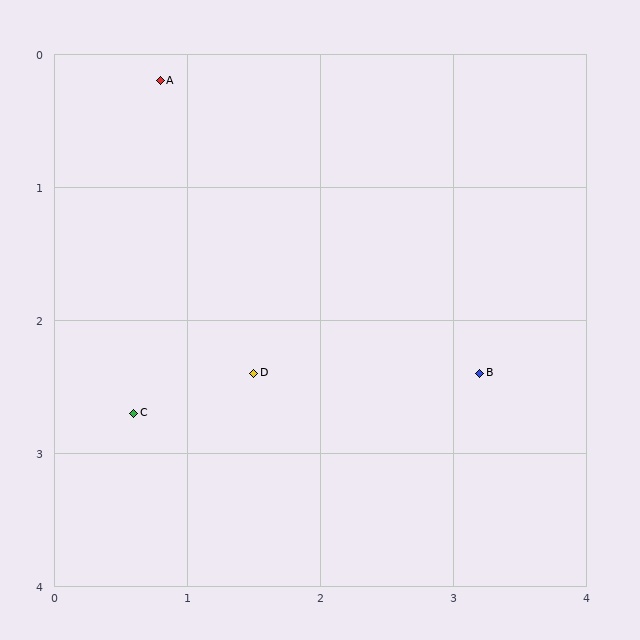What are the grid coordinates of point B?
Point B is at approximately (3.2, 2.4).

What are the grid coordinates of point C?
Point C is at approximately (0.6, 2.7).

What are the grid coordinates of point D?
Point D is at approximately (1.5, 2.4).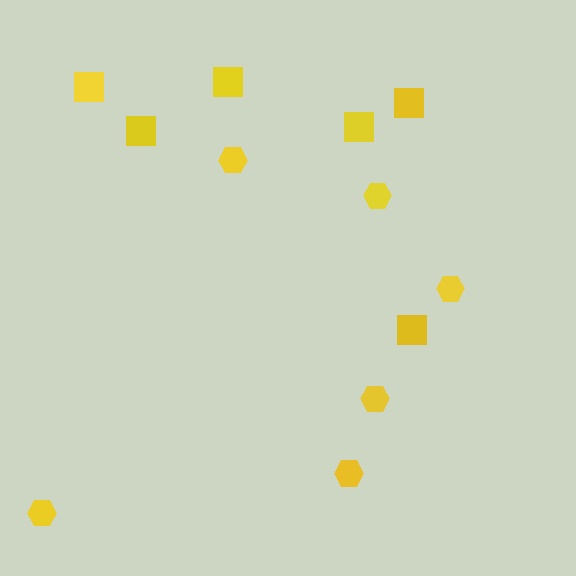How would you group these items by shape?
There are 2 groups: one group of squares (6) and one group of hexagons (6).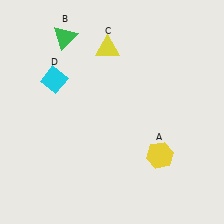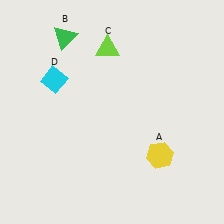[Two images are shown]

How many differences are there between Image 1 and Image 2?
There is 1 difference between the two images.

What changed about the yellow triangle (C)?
In Image 1, C is yellow. In Image 2, it changed to lime.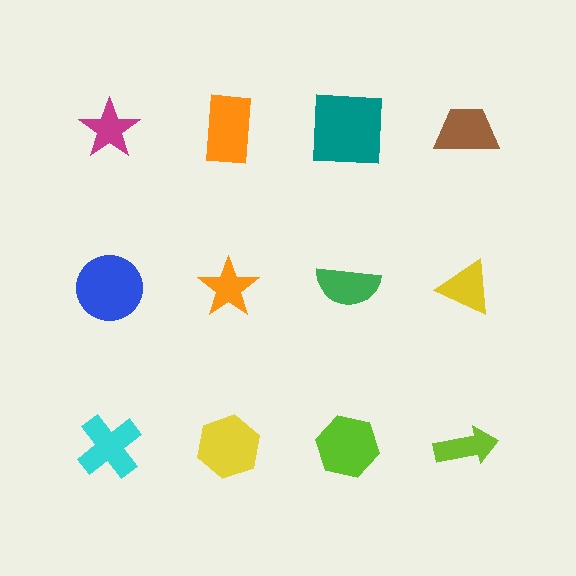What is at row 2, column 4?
A yellow triangle.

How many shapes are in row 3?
4 shapes.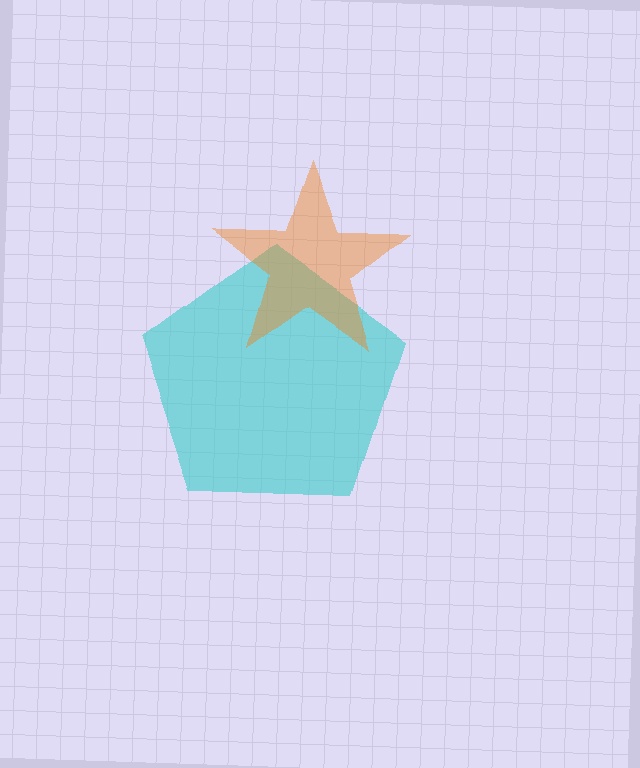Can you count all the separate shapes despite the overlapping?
Yes, there are 2 separate shapes.